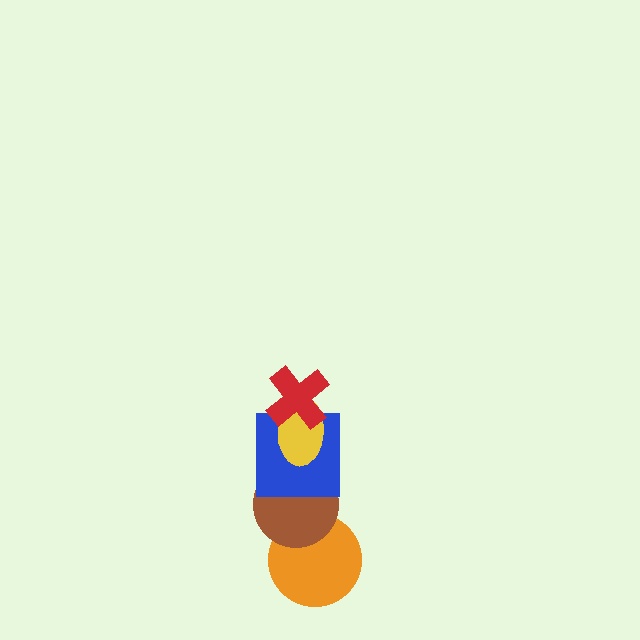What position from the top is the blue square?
The blue square is 3rd from the top.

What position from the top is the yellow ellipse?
The yellow ellipse is 2nd from the top.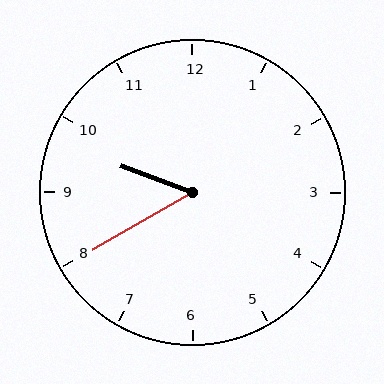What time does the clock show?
9:40.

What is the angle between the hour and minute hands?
Approximately 50 degrees.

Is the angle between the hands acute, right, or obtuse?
It is acute.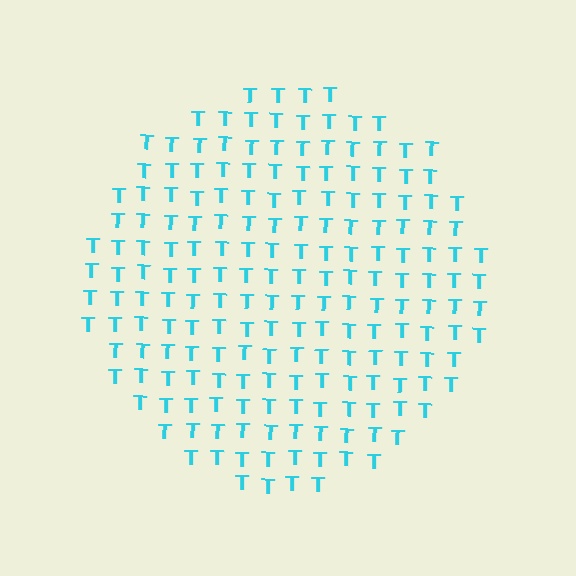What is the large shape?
The large shape is a circle.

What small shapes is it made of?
It is made of small letter T's.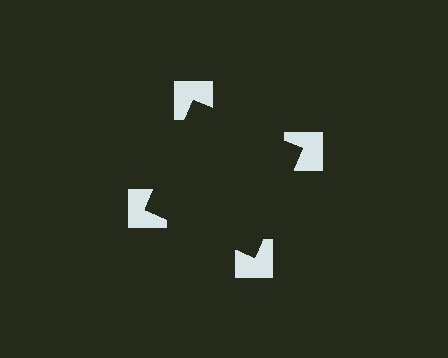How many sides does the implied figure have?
4 sides.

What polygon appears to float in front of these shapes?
An illusory square — its edges are inferred from the aligned wedge cuts in the notched squares, not physically drawn.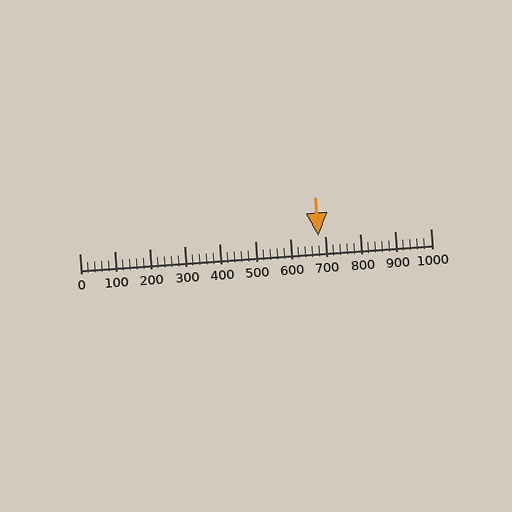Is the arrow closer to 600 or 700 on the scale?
The arrow is closer to 700.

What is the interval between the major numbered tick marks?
The major tick marks are spaced 100 units apart.